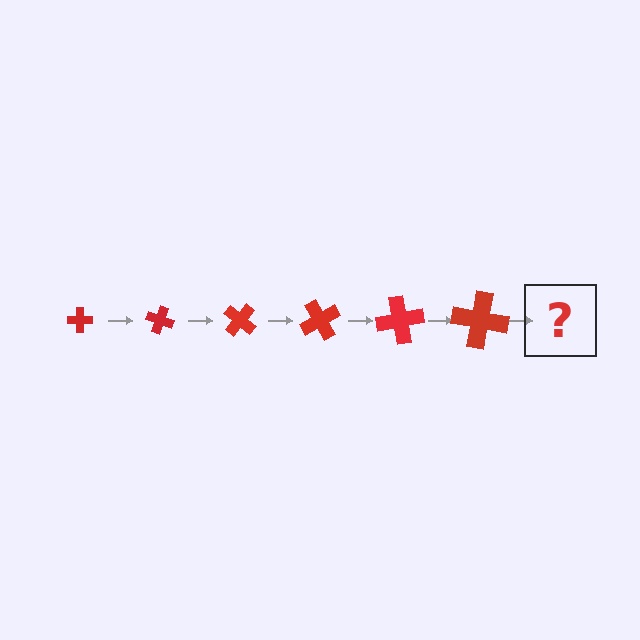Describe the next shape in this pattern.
It should be a cross, larger than the previous one and rotated 120 degrees from the start.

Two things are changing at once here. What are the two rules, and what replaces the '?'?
The two rules are that the cross grows larger each step and it rotates 20 degrees each step. The '?' should be a cross, larger than the previous one and rotated 120 degrees from the start.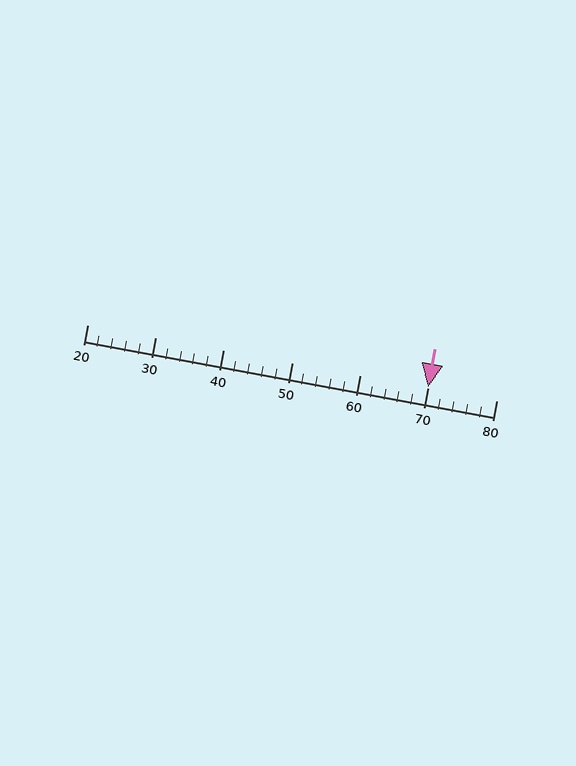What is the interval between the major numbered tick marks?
The major tick marks are spaced 10 units apart.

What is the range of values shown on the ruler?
The ruler shows values from 20 to 80.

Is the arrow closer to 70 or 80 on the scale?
The arrow is closer to 70.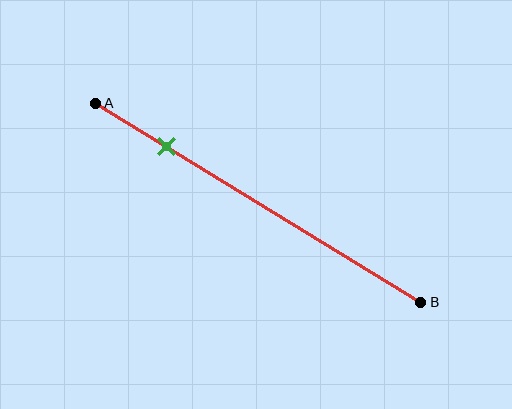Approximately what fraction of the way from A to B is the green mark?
The green mark is approximately 20% of the way from A to B.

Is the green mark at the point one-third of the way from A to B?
No, the mark is at about 20% from A, not at the 33% one-third point.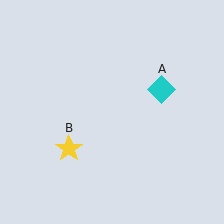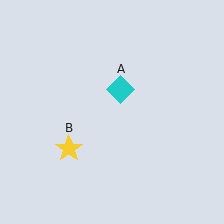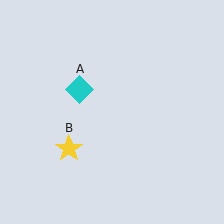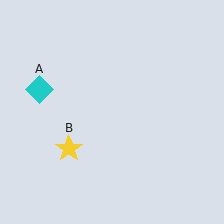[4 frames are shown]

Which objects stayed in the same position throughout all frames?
Yellow star (object B) remained stationary.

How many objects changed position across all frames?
1 object changed position: cyan diamond (object A).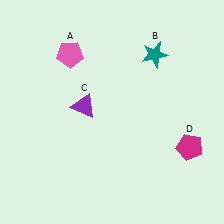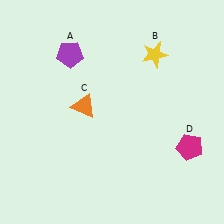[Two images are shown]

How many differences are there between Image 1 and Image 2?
There are 3 differences between the two images.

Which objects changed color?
A changed from pink to purple. B changed from teal to yellow. C changed from purple to orange.